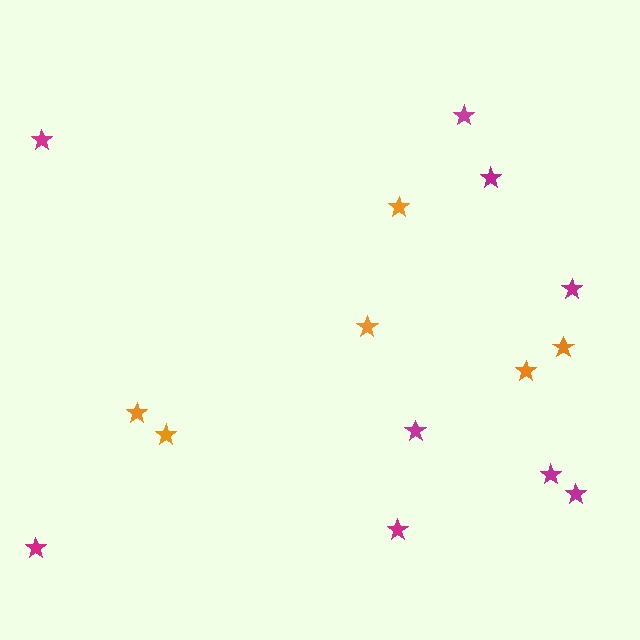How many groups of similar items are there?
There are 2 groups: one group of magenta stars (9) and one group of orange stars (6).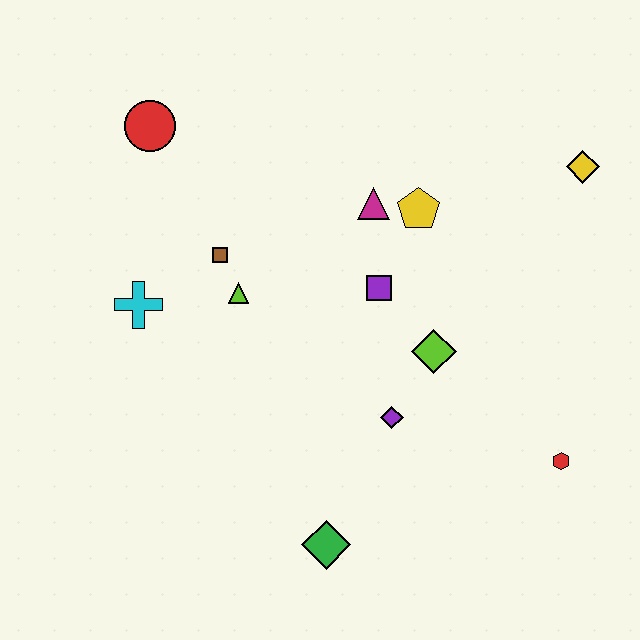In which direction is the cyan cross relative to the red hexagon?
The cyan cross is to the left of the red hexagon.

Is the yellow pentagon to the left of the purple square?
No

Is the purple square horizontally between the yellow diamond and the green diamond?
Yes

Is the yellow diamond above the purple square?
Yes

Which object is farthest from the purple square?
The red circle is farthest from the purple square.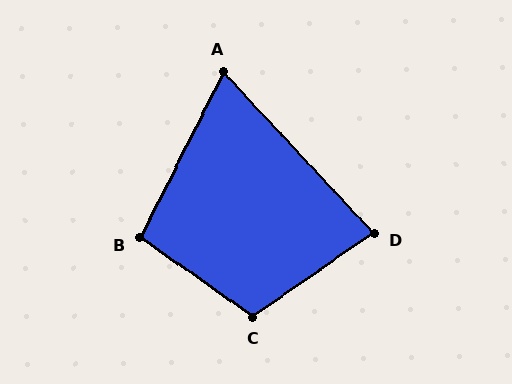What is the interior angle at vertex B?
Approximately 98 degrees (obtuse).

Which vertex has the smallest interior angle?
A, at approximately 70 degrees.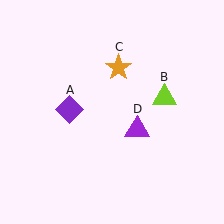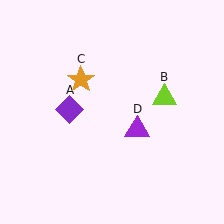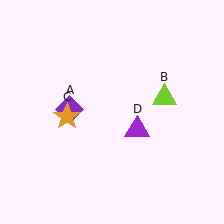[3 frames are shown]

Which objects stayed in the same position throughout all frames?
Purple diamond (object A) and lime triangle (object B) and purple triangle (object D) remained stationary.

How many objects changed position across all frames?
1 object changed position: orange star (object C).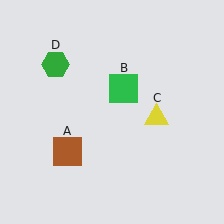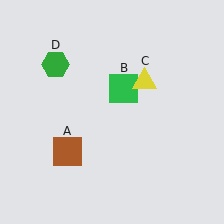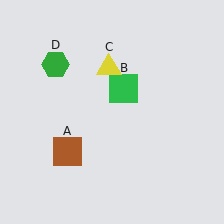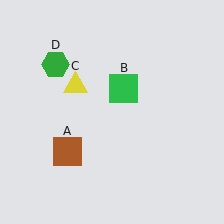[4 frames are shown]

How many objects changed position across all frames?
1 object changed position: yellow triangle (object C).